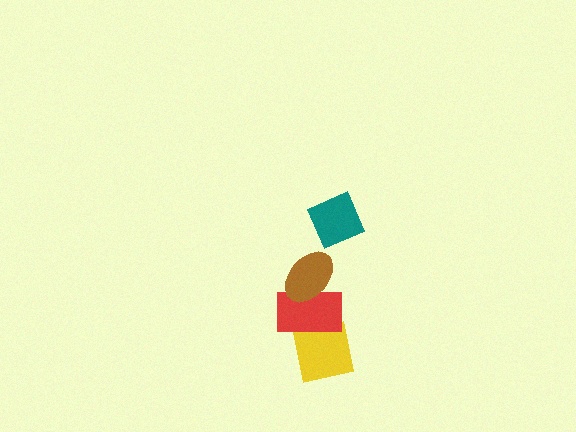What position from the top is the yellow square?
The yellow square is 4th from the top.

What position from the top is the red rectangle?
The red rectangle is 3rd from the top.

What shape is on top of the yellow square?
The red rectangle is on top of the yellow square.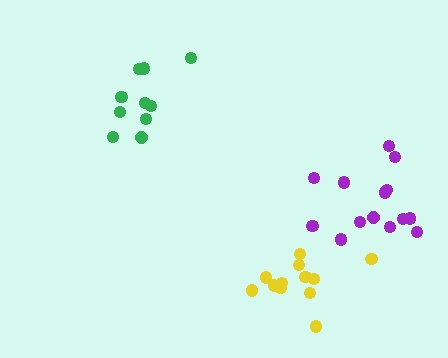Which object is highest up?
The green cluster is topmost.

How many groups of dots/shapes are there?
There are 3 groups.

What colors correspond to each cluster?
The clusters are colored: green, purple, yellow.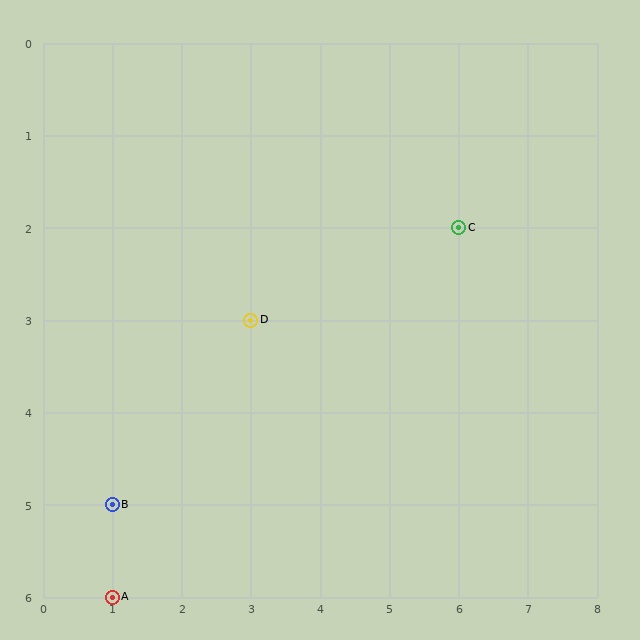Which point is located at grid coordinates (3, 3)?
Point D is at (3, 3).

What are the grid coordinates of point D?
Point D is at grid coordinates (3, 3).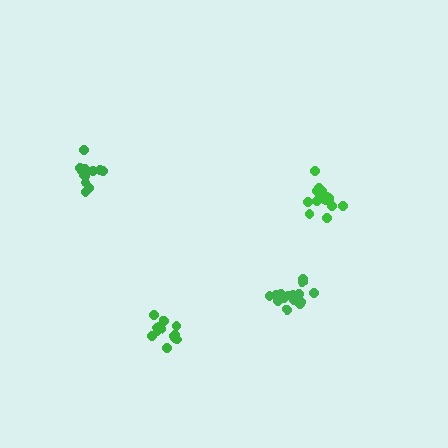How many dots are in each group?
Group 1: 12 dots, Group 2: 16 dots, Group 3: 13 dots, Group 4: 16 dots (57 total).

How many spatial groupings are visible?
There are 4 spatial groupings.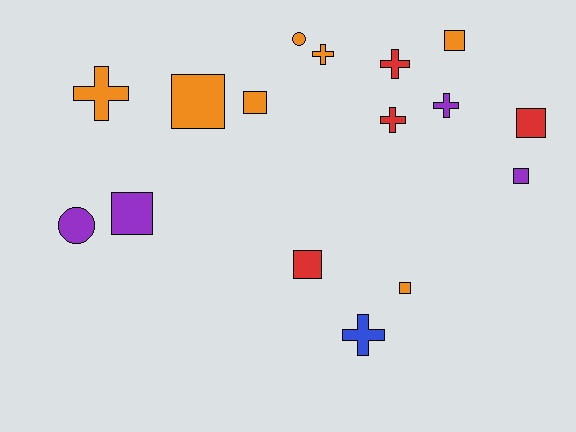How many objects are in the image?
There are 16 objects.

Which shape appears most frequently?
Square, with 8 objects.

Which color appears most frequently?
Orange, with 7 objects.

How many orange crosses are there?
There are 2 orange crosses.